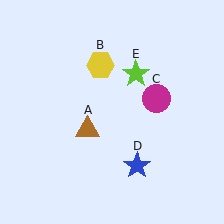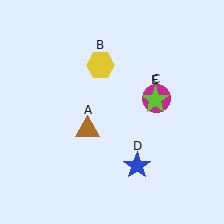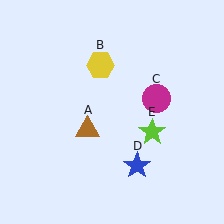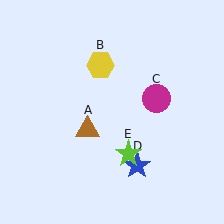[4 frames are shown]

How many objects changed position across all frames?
1 object changed position: lime star (object E).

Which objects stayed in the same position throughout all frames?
Brown triangle (object A) and yellow hexagon (object B) and magenta circle (object C) and blue star (object D) remained stationary.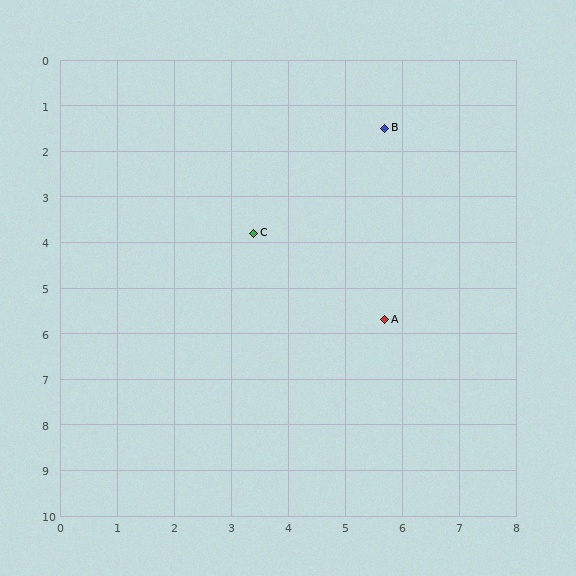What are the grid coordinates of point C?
Point C is at approximately (3.4, 3.8).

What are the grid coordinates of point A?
Point A is at approximately (5.7, 5.7).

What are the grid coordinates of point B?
Point B is at approximately (5.7, 1.5).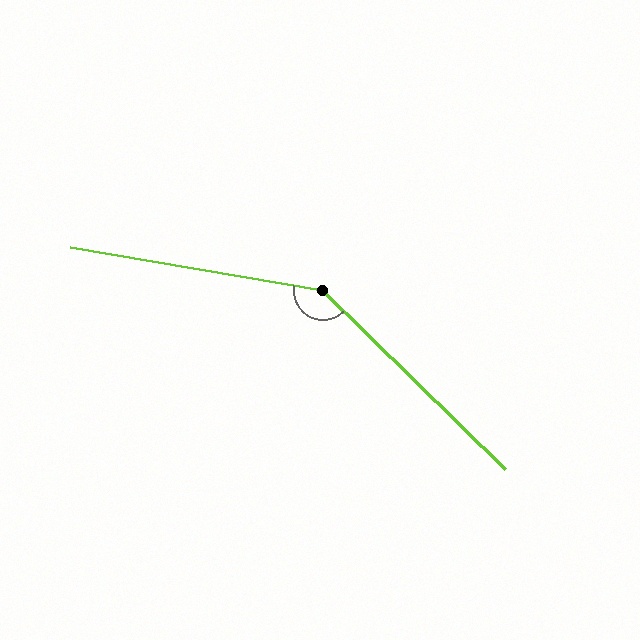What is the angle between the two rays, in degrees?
Approximately 145 degrees.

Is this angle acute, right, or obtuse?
It is obtuse.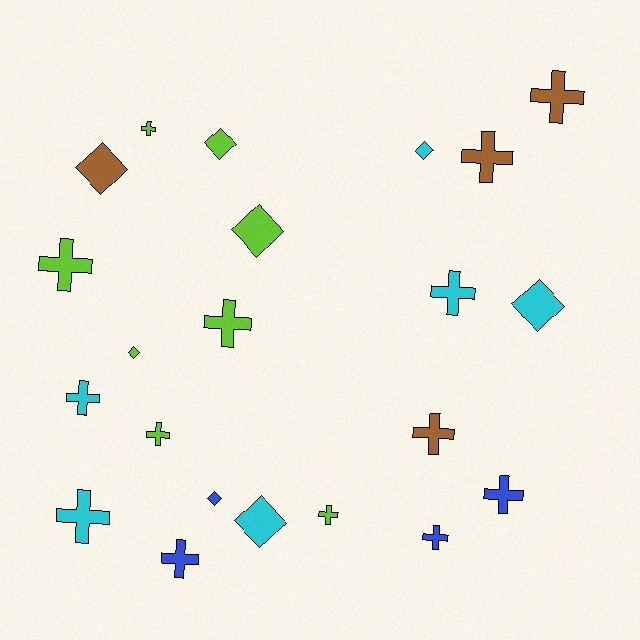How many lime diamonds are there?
There are 3 lime diamonds.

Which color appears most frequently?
Lime, with 8 objects.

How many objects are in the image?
There are 22 objects.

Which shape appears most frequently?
Cross, with 14 objects.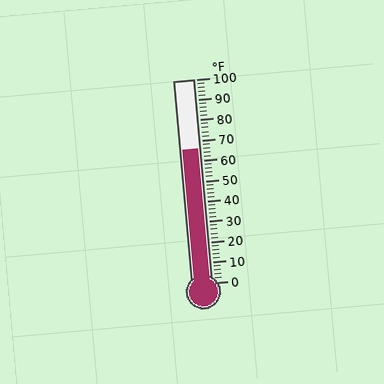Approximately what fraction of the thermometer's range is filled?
The thermometer is filled to approximately 65% of its range.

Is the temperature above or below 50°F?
The temperature is above 50°F.